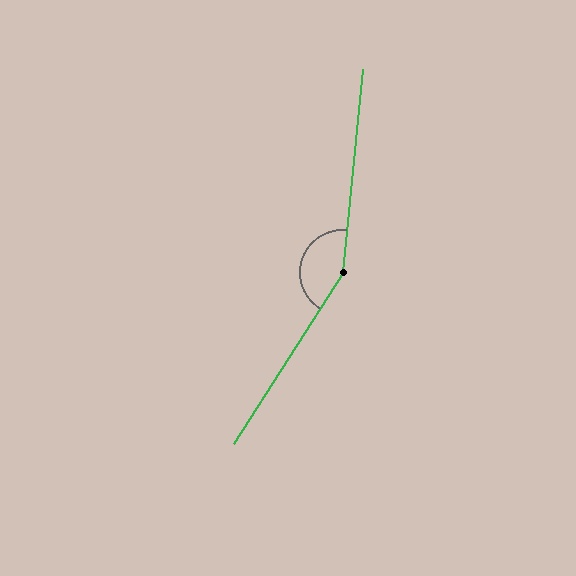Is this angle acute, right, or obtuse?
It is obtuse.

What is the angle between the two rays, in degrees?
Approximately 153 degrees.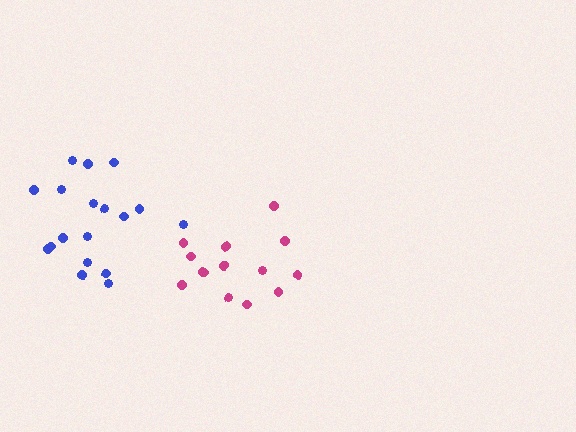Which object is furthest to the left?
The blue cluster is leftmost.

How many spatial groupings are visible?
There are 2 spatial groupings.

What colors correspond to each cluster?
The clusters are colored: magenta, blue.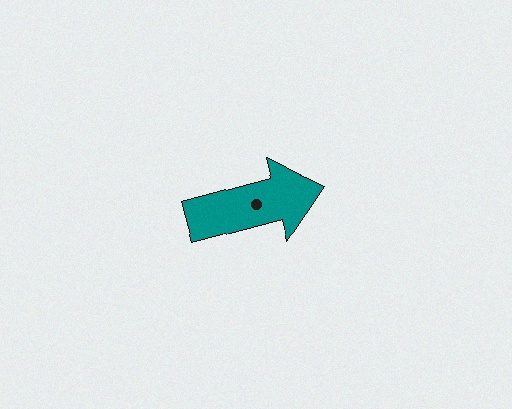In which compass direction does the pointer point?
East.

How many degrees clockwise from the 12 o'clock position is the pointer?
Approximately 75 degrees.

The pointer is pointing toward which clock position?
Roughly 2 o'clock.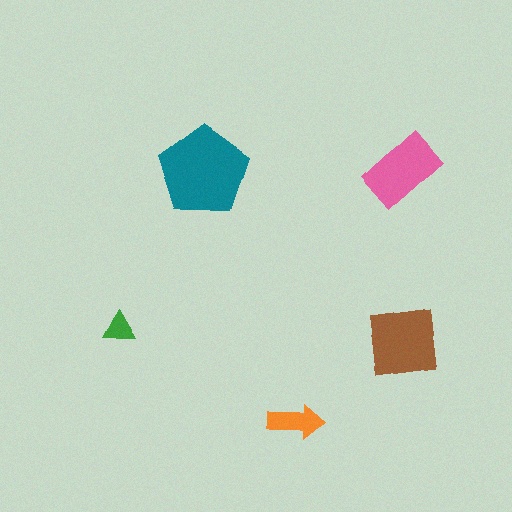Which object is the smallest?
The green triangle.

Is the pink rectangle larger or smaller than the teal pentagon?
Smaller.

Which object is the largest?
The teal pentagon.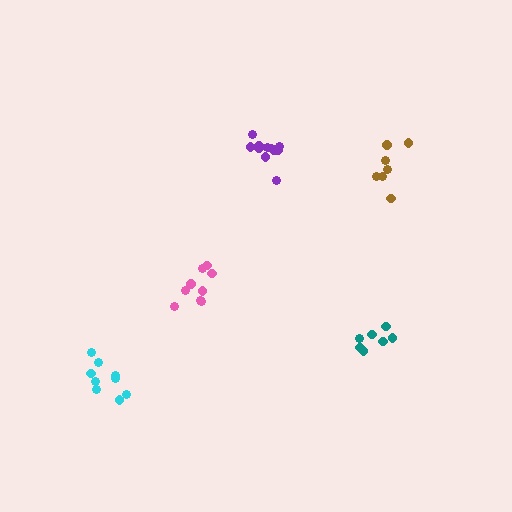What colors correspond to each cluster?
The clusters are colored: purple, pink, teal, cyan, brown.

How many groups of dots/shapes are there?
There are 5 groups.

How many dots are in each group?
Group 1: 11 dots, Group 2: 9 dots, Group 3: 7 dots, Group 4: 9 dots, Group 5: 7 dots (43 total).